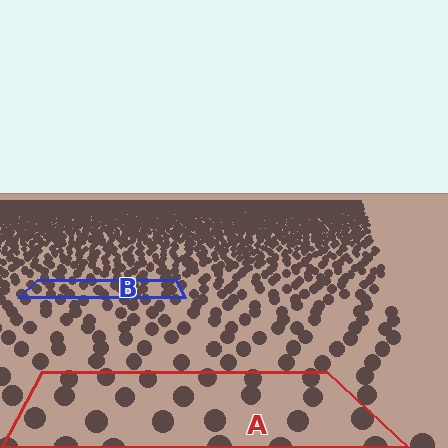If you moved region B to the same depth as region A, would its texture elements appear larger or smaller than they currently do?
They would appear larger. At a closer depth, the same texture elements are projected at a bigger on-screen size.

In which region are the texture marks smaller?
The texture marks are smaller in region B, because it is farther away.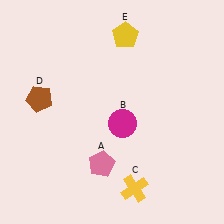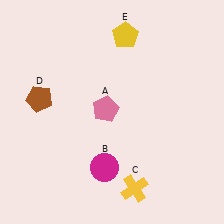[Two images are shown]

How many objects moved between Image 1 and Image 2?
2 objects moved between the two images.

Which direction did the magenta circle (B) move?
The magenta circle (B) moved down.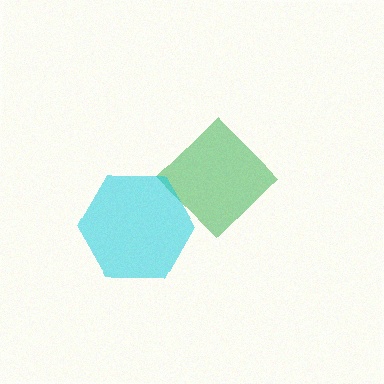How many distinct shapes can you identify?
There are 2 distinct shapes: a green diamond, a cyan hexagon.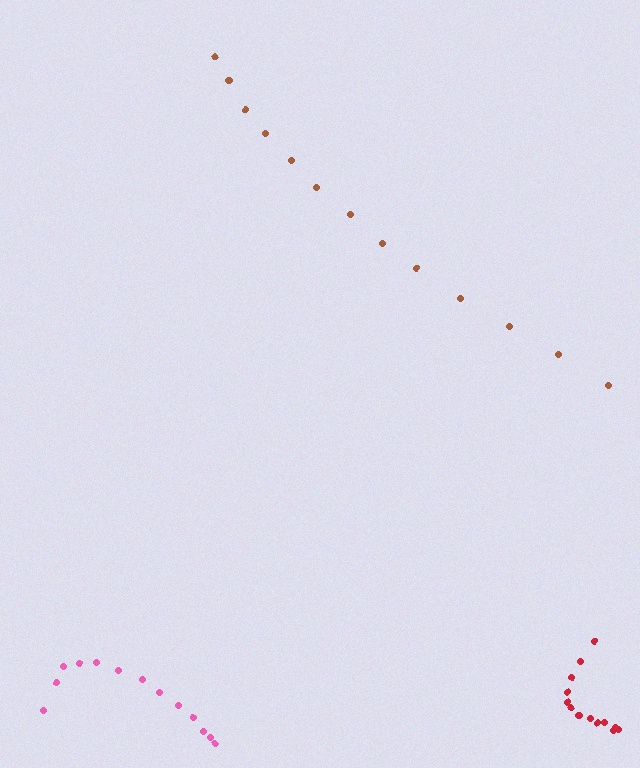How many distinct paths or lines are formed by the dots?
There are 3 distinct paths.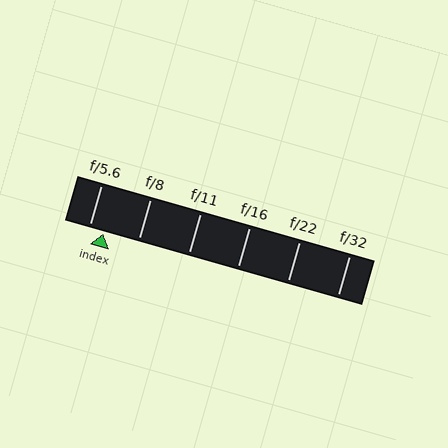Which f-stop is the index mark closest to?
The index mark is closest to f/5.6.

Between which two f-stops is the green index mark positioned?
The index mark is between f/5.6 and f/8.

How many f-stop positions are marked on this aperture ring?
There are 6 f-stop positions marked.